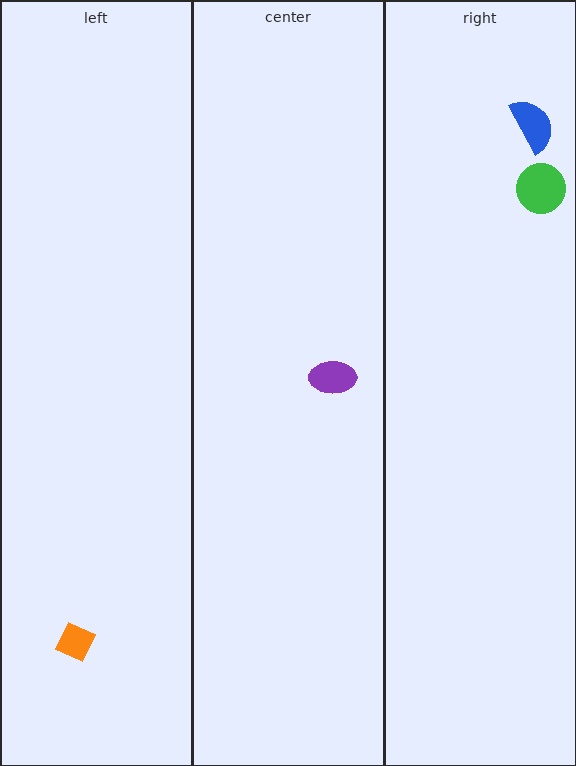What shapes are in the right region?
The blue semicircle, the green circle.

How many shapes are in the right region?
2.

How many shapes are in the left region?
1.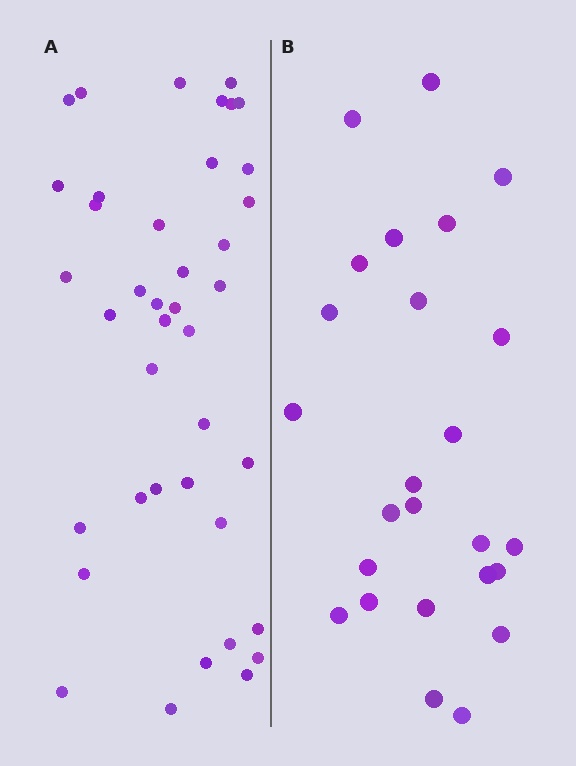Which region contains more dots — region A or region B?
Region A (the left region) has more dots.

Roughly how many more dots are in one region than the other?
Region A has approximately 15 more dots than region B.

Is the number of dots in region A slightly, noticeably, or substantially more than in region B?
Region A has substantially more. The ratio is roughly 1.6 to 1.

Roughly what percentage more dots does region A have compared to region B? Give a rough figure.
About 60% more.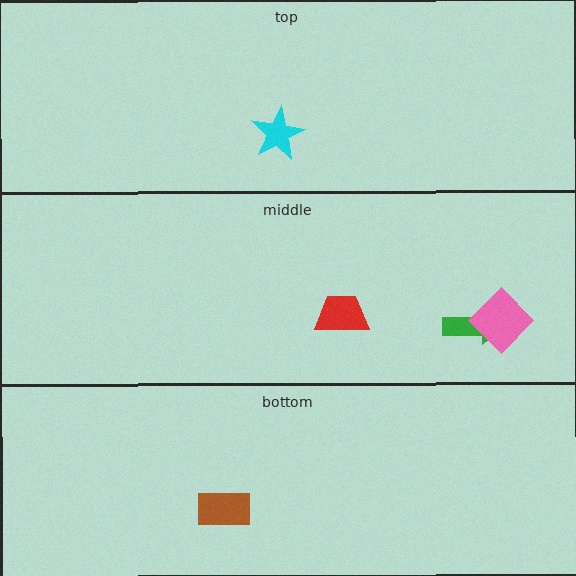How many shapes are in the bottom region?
1.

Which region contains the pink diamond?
The middle region.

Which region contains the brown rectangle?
The bottom region.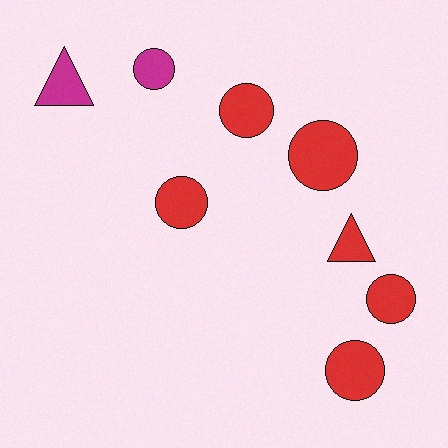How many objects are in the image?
There are 8 objects.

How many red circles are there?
There are 5 red circles.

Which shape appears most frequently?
Circle, with 6 objects.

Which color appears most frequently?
Red, with 6 objects.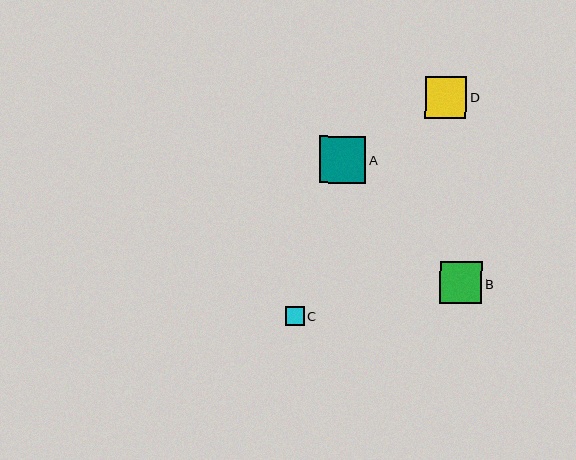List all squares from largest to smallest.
From largest to smallest: A, B, D, C.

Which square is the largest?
Square A is the largest with a size of approximately 47 pixels.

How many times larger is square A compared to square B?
Square A is approximately 1.1 times the size of square B.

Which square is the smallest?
Square C is the smallest with a size of approximately 19 pixels.